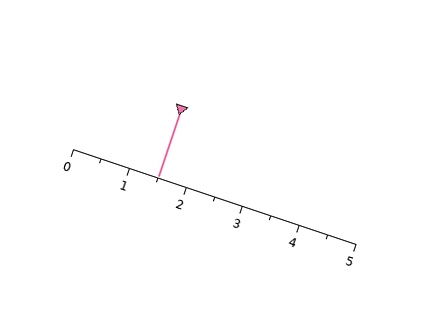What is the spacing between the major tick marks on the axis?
The major ticks are spaced 1 apart.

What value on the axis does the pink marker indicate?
The marker indicates approximately 1.5.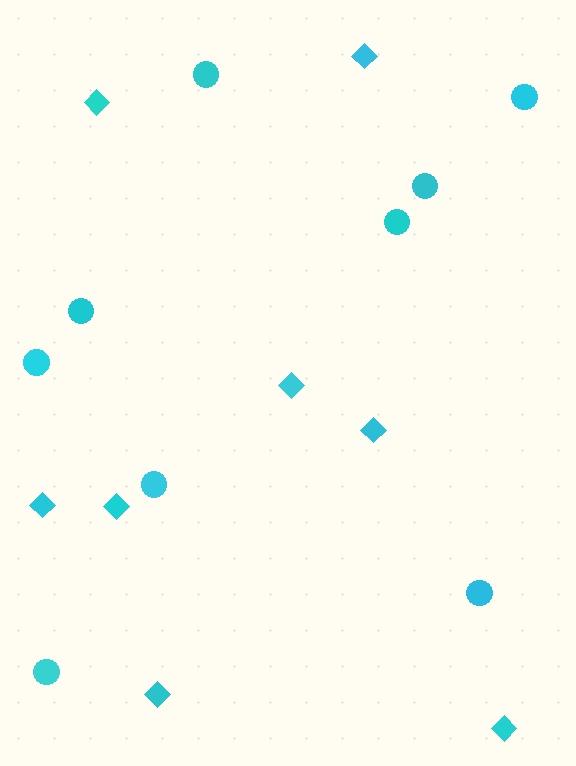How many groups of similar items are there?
There are 2 groups: one group of circles (9) and one group of diamonds (8).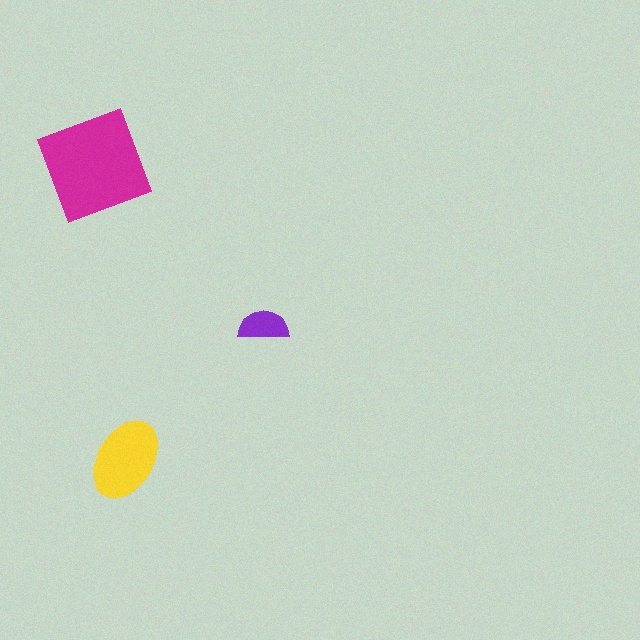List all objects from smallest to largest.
The purple semicircle, the yellow ellipse, the magenta diamond.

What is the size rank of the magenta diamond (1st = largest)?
1st.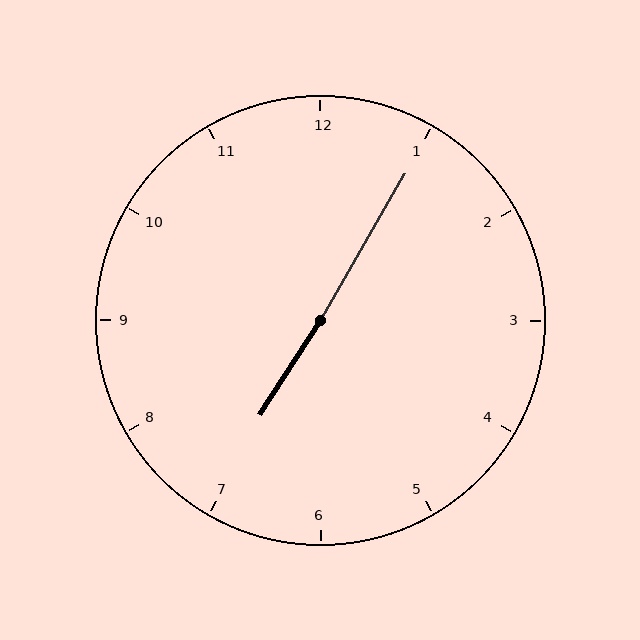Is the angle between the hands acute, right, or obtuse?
It is obtuse.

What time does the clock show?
7:05.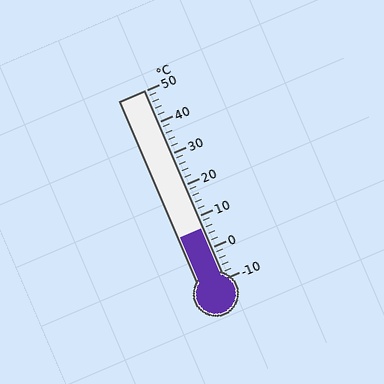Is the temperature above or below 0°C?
The temperature is above 0°C.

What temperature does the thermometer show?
The thermometer shows approximately 6°C.